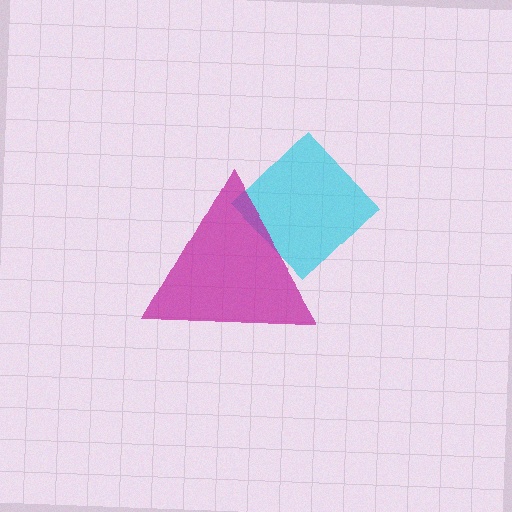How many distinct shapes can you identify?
There are 2 distinct shapes: a cyan diamond, a magenta triangle.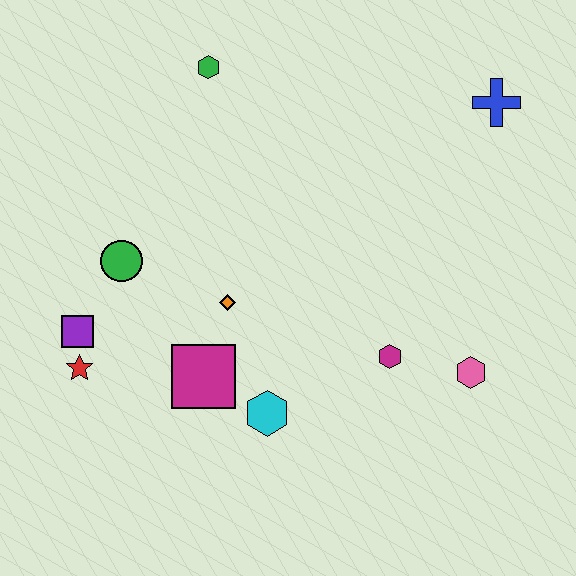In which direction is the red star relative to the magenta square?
The red star is to the left of the magenta square.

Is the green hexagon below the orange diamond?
No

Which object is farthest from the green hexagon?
The pink hexagon is farthest from the green hexagon.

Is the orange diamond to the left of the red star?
No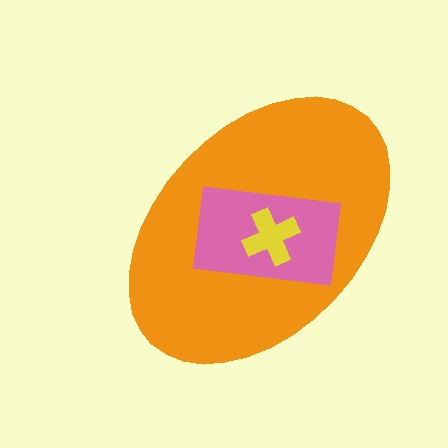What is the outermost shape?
The orange ellipse.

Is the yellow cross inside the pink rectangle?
Yes.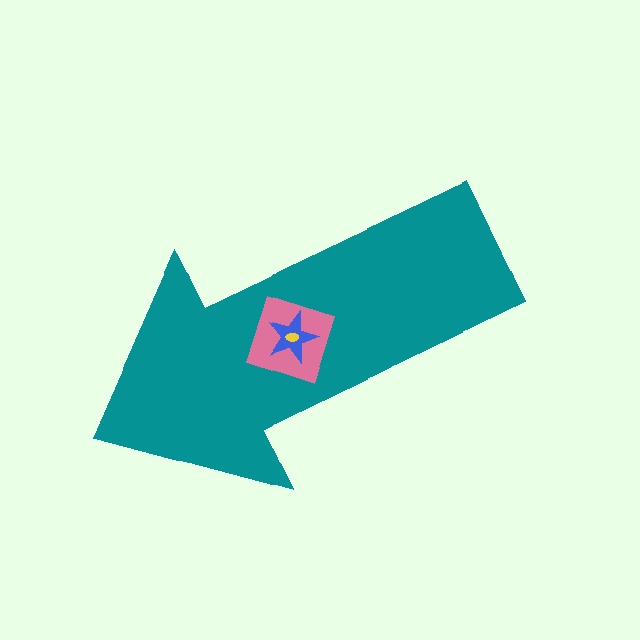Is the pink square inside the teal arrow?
Yes.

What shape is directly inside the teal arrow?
The pink square.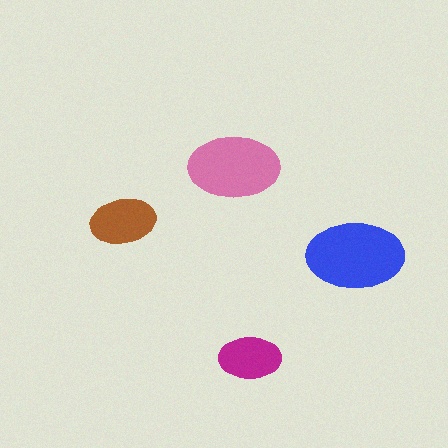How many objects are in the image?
There are 4 objects in the image.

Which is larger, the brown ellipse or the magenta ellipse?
The brown one.